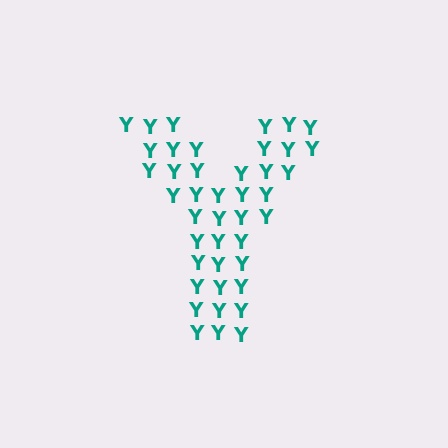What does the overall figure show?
The overall figure shows the letter Y.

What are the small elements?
The small elements are letter Y's.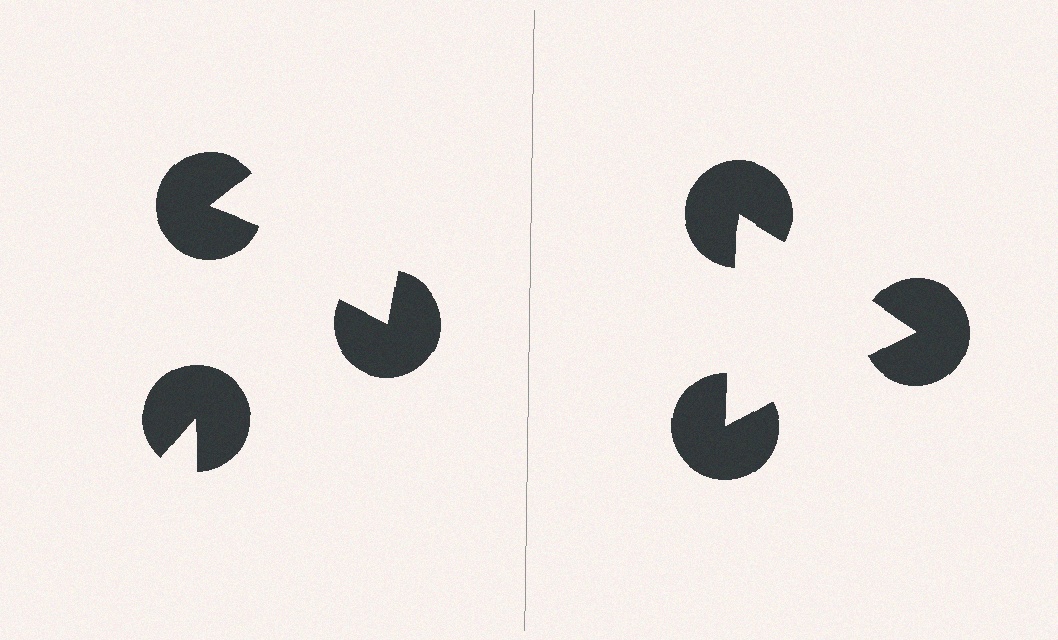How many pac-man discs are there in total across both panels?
6 — 3 on each side.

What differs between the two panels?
The pac-man discs are positioned identically on both sides; only the wedge orientations differ. On the right they align to a triangle; on the left they are misaligned.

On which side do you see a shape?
An illusory triangle appears on the right side. On the left side the wedge cuts are rotated, so no coherent shape forms.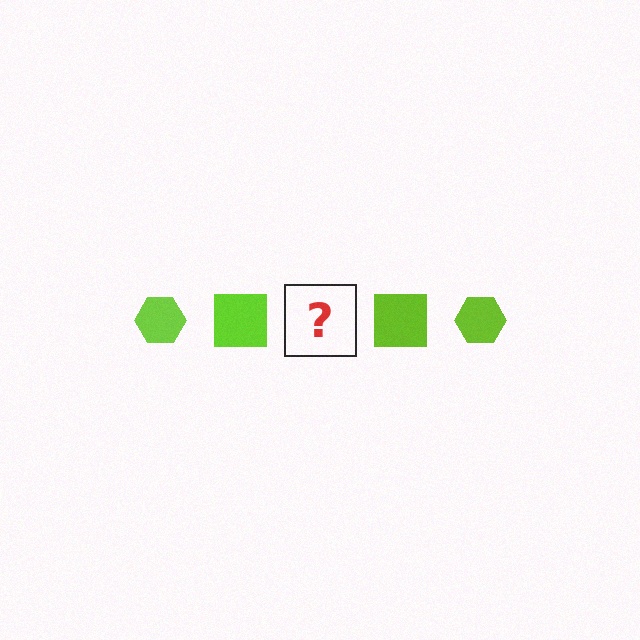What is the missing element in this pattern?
The missing element is a lime hexagon.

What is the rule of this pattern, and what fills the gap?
The rule is that the pattern cycles through hexagon, square shapes in lime. The gap should be filled with a lime hexagon.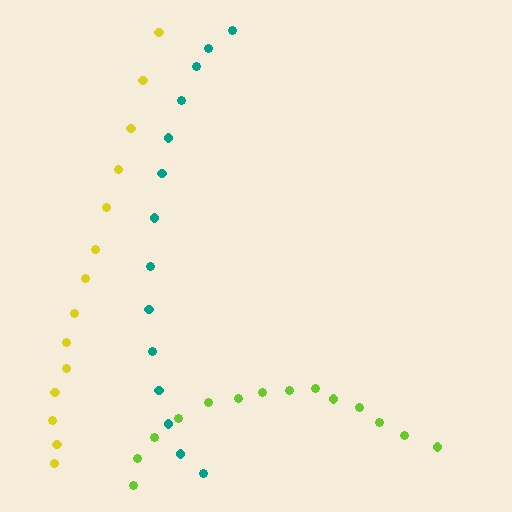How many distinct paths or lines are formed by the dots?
There are 3 distinct paths.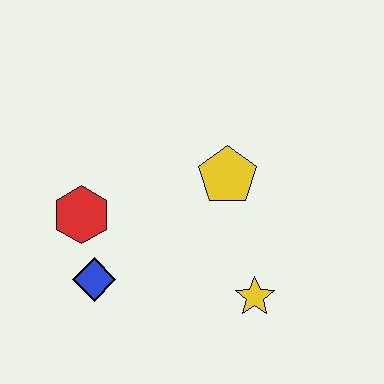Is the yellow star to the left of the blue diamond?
No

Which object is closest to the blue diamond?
The red hexagon is closest to the blue diamond.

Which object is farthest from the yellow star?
The red hexagon is farthest from the yellow star.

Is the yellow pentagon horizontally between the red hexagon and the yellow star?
Yes